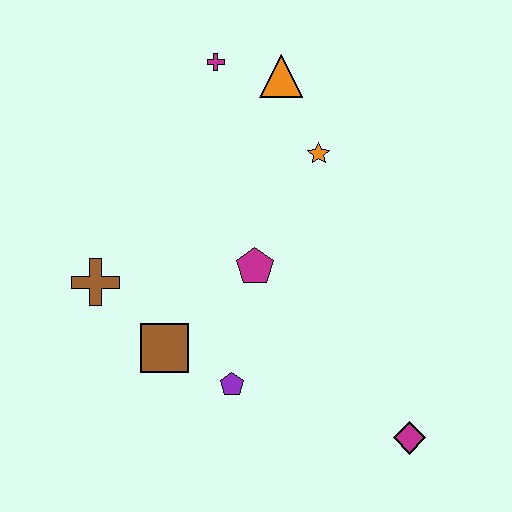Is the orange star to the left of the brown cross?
No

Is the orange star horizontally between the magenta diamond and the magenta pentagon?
Yes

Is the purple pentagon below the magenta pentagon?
Yes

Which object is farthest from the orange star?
The magenta diamond is farthest from the orange star.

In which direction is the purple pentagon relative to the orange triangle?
The purple pentagon is below the orange triangle.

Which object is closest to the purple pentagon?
The brown square is closest to the purple pentagon.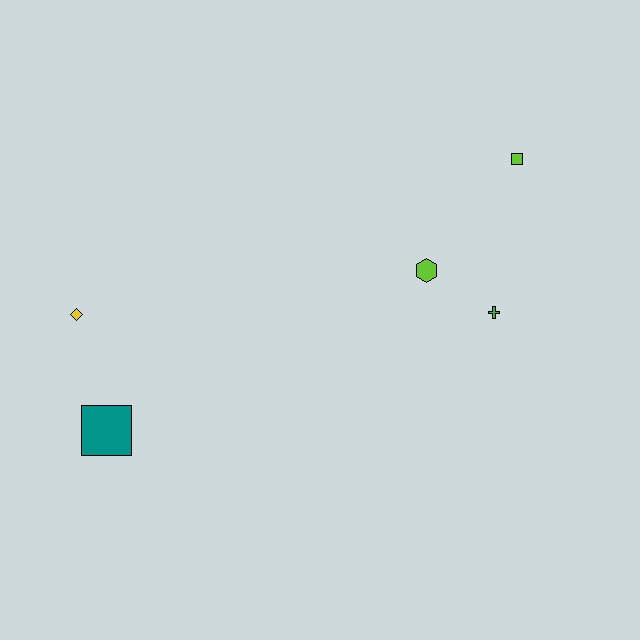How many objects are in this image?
There are 5 objects.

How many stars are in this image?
There are no stars.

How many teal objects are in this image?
There is 1 teal object.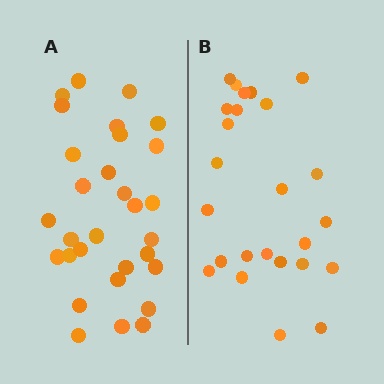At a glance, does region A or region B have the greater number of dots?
Region A (the left region) has more dots.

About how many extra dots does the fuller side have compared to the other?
Region A has about 5 more dots than region B.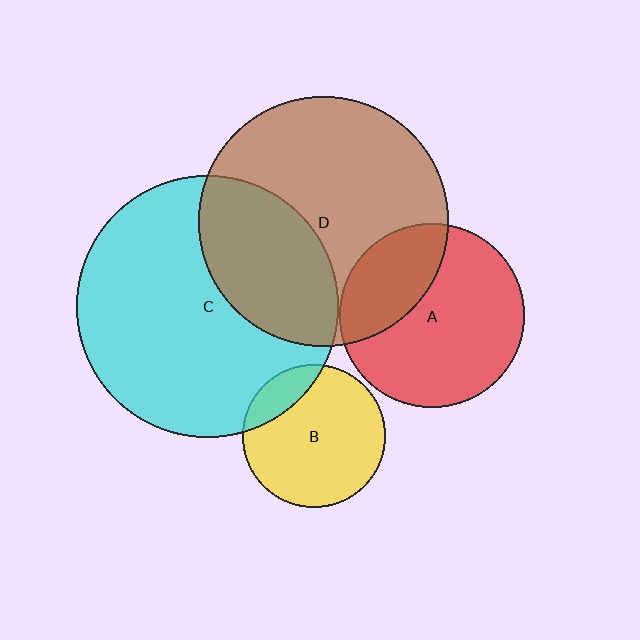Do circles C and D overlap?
Yes.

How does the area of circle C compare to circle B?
Approximately 3.3 times.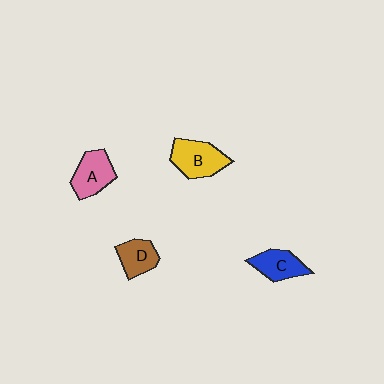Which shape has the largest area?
Shape B (yellow).